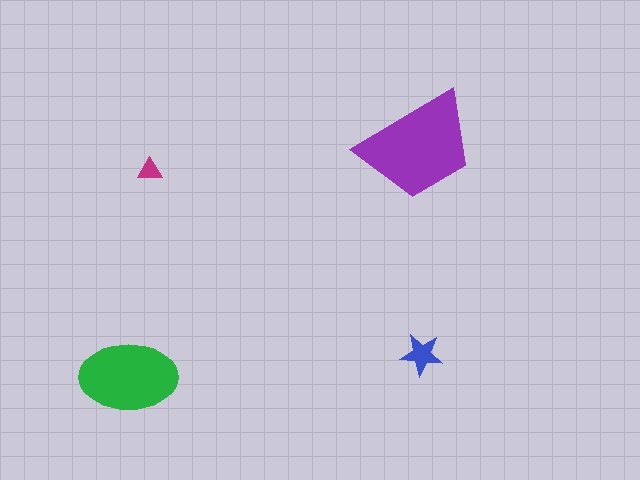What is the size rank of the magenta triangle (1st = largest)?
4th.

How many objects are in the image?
There are 4 objects in the image.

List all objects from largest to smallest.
The purple trapezoid, the green ellipse, the blue star, the magenta triangle.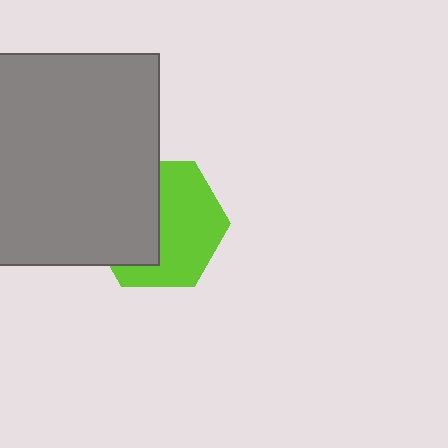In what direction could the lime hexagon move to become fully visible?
The lime hexagon could move right. That would shift it out from behind the gray square entirely.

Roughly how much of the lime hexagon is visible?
About half of it is visible (roughly 56%).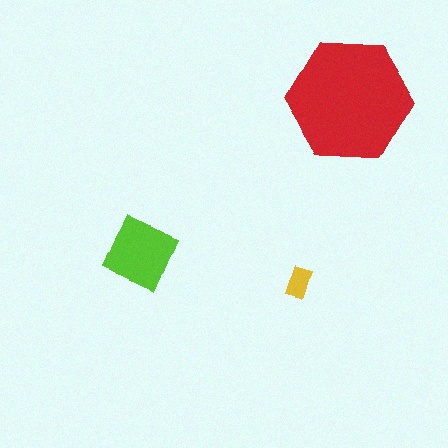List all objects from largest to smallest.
The red hexagon, the lime diamond, the yellow rectangle.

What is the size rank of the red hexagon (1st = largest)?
1st.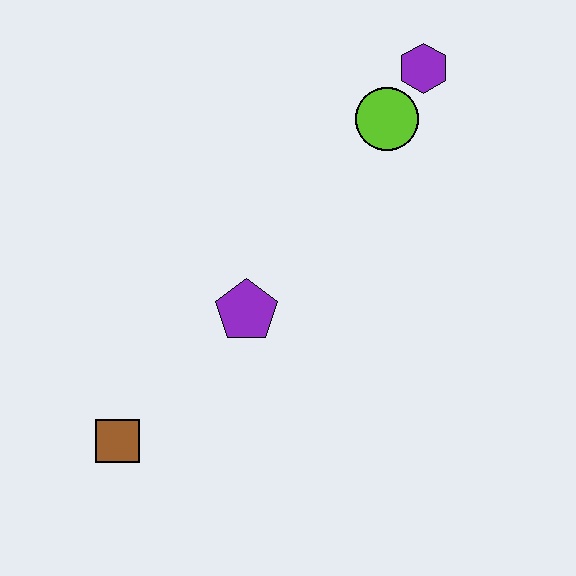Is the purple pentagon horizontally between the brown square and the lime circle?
Yes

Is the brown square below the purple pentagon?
Yes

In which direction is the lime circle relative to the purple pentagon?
The lime circle is above the purple pentagon.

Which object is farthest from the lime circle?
The brown square is farthest from the lime circle.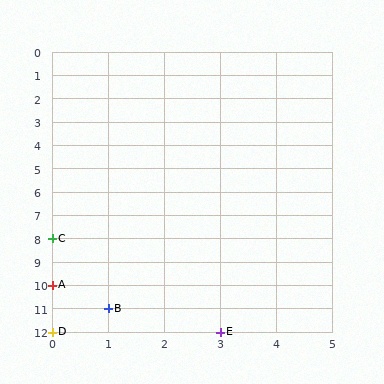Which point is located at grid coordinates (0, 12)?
Point D is at (0, 12).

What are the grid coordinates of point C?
Point C is at grid coordinates (0, 8).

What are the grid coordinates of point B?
Point B is at grid coordinates (1, 11).